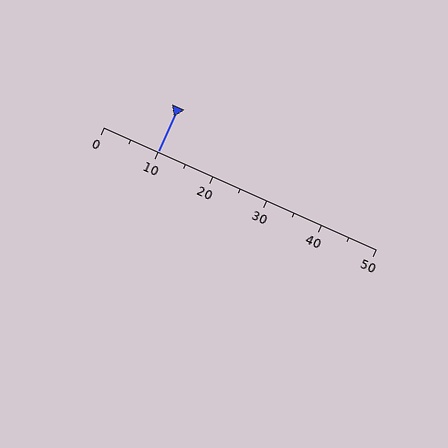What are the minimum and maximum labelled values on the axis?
The axis runs from 0 to 50.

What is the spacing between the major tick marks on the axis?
The major ticks are spaced 10 apart.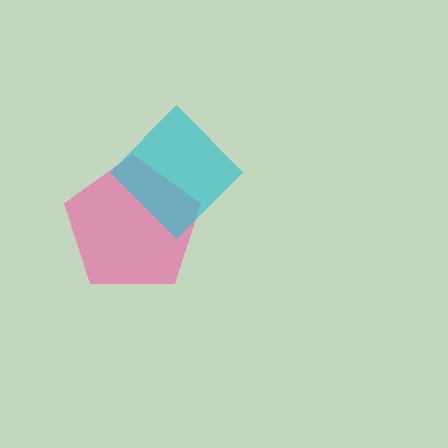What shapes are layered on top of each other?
The layered shapes are: a pink pentagon, a cyan diamond.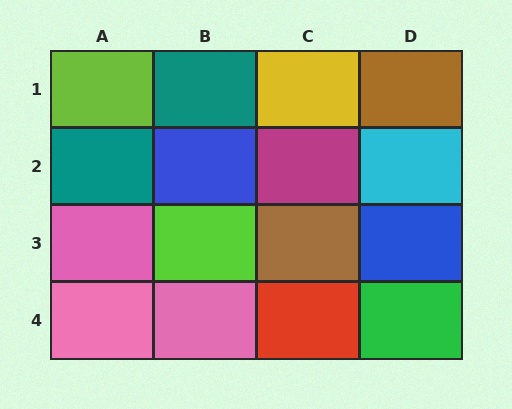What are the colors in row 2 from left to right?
Teal, blue, magenta, cyan.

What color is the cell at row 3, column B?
Lime.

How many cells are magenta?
1 cell is magenta.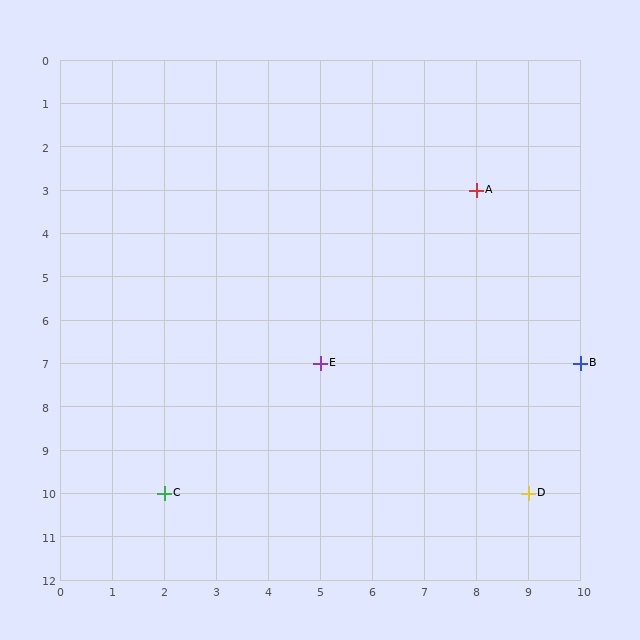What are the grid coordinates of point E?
Point E is at grid coordinates (5, 7).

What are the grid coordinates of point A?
Point A is at grid coordinates (8, 3).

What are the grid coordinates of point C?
Point C is at grid coordinates (2, 10).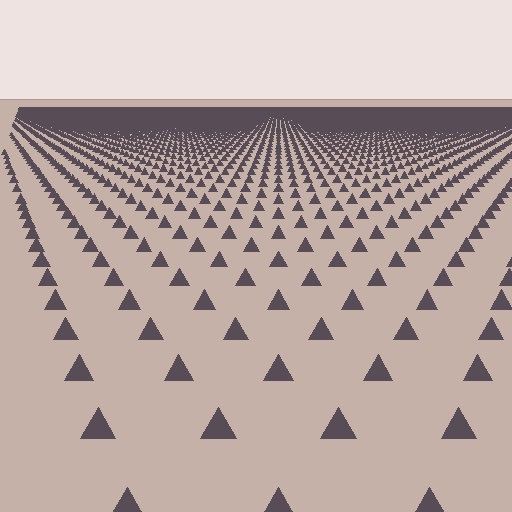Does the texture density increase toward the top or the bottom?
Density increases toward the top.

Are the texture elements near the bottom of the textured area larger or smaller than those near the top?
Larger. Near the bottom, elements are closer to the viewer and appear at a bigger on-screen size.